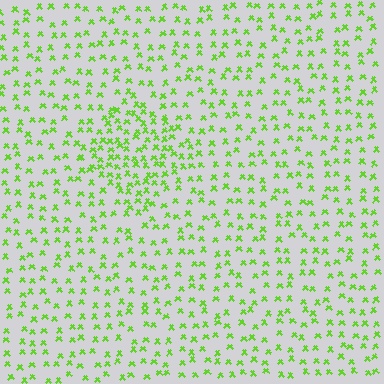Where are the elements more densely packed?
The elements are more densely packed inside the diamond boundary.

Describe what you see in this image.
The image contains small lime elements arranged at two different densities. A diamond-shaped region is visible where the elements are more densely packed than the surrounding area.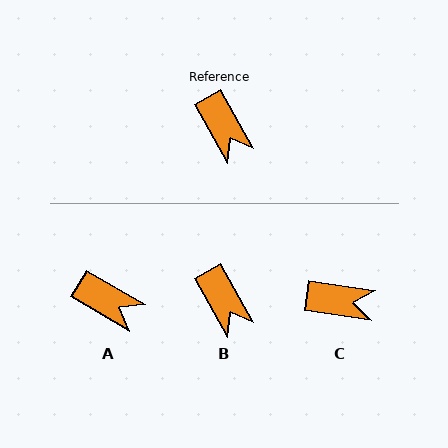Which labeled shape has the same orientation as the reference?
B.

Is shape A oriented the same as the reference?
No, it is off by about 30 degrees.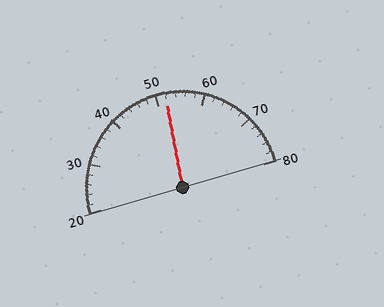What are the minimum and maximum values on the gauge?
The gauge ranges from 20 to 80.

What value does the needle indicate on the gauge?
The needle indicates approximately 52.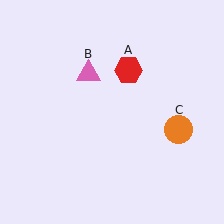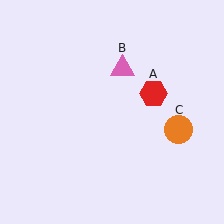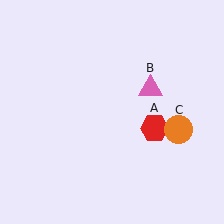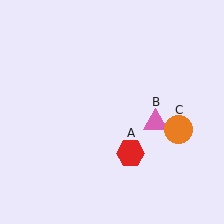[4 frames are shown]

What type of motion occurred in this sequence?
The red hexagon (object A), pink triangle (object B) rotated clockwise around the center of the scene.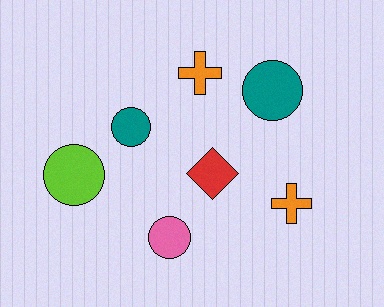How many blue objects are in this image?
There are no blue objects.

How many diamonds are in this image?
There is 1 diamond.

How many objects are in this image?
There are 7 objects.